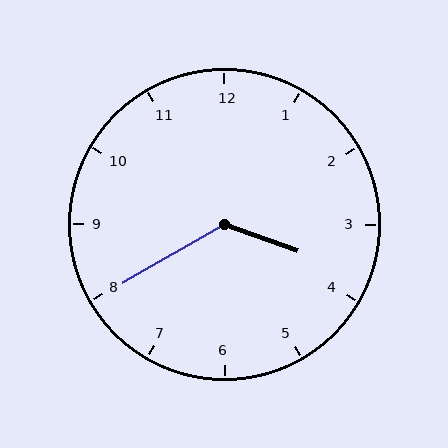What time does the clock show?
3:40.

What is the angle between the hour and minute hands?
Approximately 130 degrees.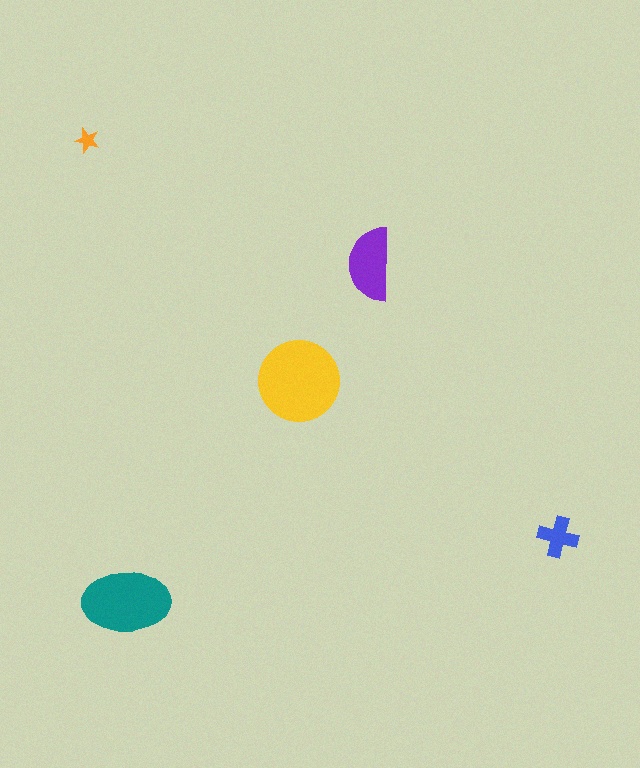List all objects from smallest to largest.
The orange star, the blue cross, the purple semicircle, the teal ellipse, the yellow circle.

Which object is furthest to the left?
The orange star is leftmost.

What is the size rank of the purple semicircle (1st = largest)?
3rd.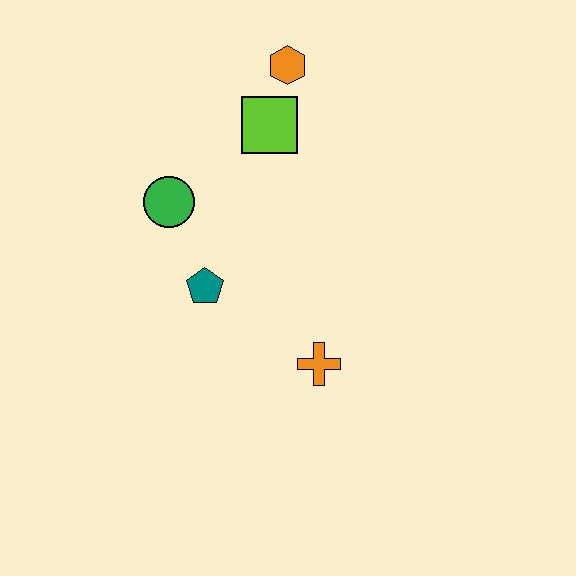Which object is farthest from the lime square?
The orange cross is farthest from the lime square.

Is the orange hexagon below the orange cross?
No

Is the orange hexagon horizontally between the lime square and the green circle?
No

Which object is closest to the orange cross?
The teal pentagon is closest to the orange cross.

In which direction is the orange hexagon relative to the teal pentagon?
The orange hexagon is above the teal pentagon.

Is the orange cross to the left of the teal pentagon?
No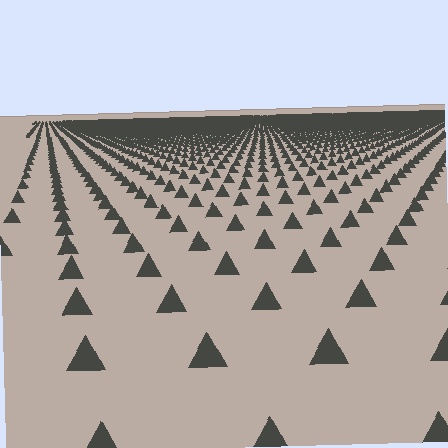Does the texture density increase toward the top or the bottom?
Density increases toward the top.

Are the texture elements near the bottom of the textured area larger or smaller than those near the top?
Larger. Near the bottom, elements are closer to the viewer and appear at a bigger on-screen size.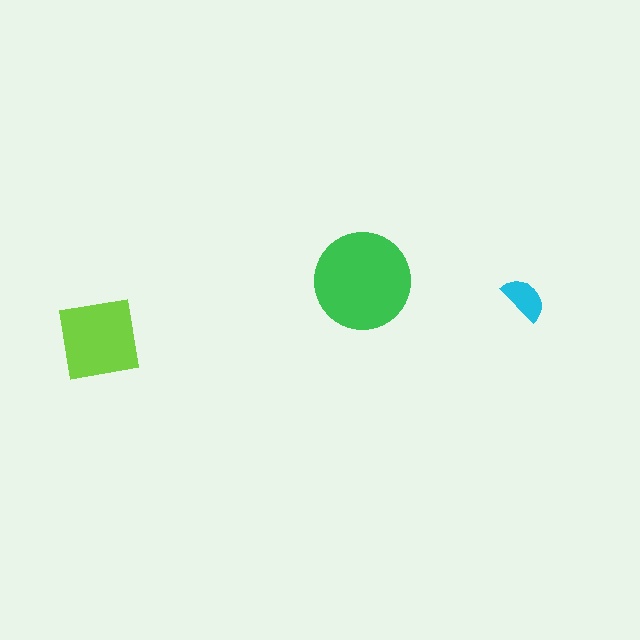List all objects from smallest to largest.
The cyan semicircle, the lime square, the green circle.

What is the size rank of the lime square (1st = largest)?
2nd.